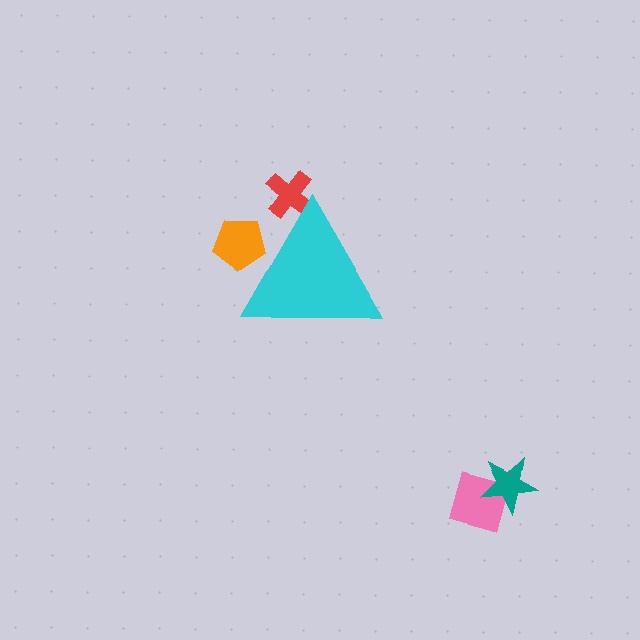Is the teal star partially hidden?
No, the teal star is fully visible.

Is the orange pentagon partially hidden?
Yes, the orange pentagon is partially hidden behind the cyan triangle.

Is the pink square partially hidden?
No, the pink square is fully visible.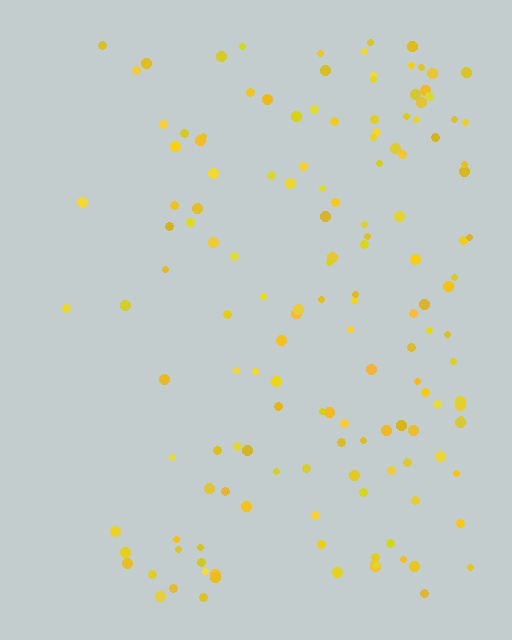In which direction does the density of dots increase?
From left to right, with the right side densest.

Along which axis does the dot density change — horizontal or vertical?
Horizontal.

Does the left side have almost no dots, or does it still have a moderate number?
Still a moderate number, just noticeably fewer than the right.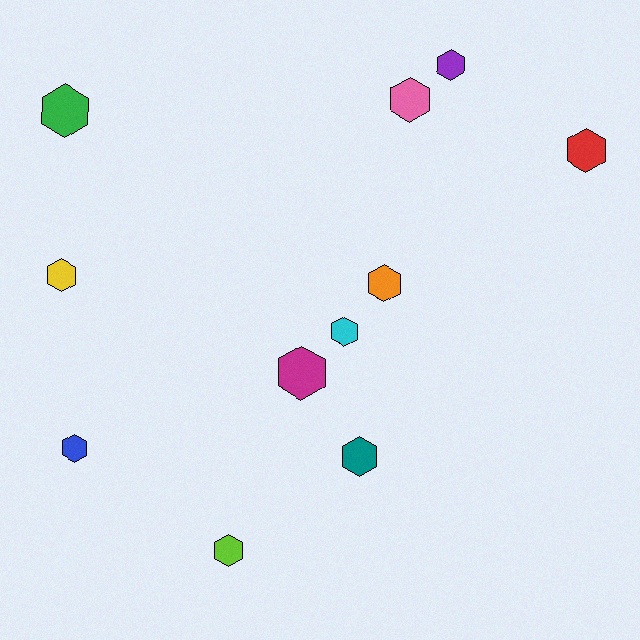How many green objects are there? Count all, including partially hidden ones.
There is 1 green object.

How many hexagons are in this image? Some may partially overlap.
There are 11 hexagons.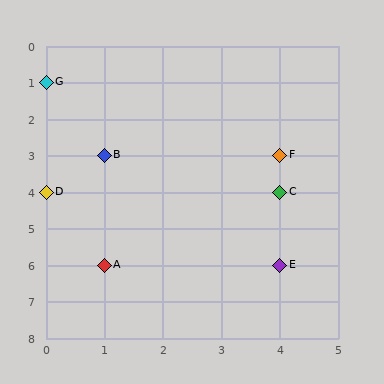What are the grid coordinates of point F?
Point F is at grid coordinates (4, 3).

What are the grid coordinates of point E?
Point E is at grid coordinates (4, 6).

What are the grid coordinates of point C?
Point C is at grid coordinates (4, 4).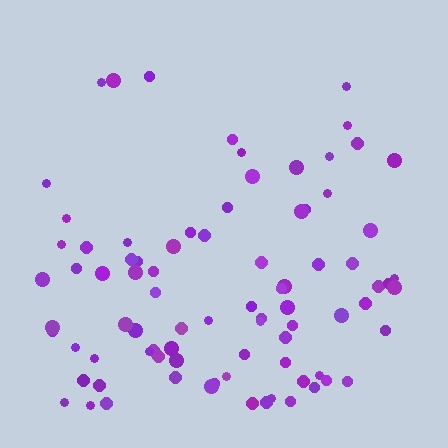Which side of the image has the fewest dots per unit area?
The top.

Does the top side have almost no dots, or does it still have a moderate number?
Still a moderate number, just noticeably fewer than the bottom.